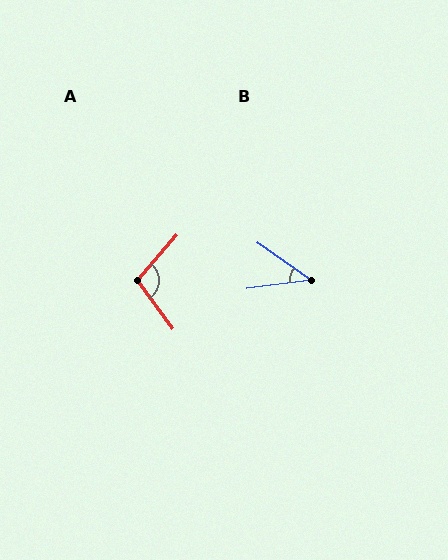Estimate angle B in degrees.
Approximately 42 degrees.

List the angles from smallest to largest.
B (42°), A (103°).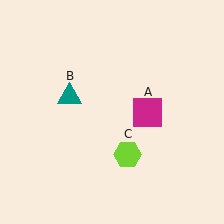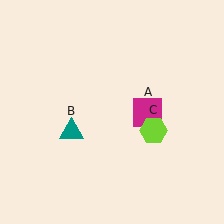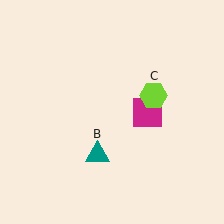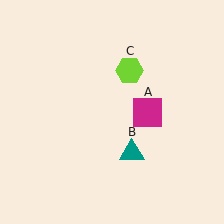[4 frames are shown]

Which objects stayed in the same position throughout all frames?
Magenta square (object A) remained stationary.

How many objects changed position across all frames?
2 objects changed position: teal triangle (object B), lime hexagon (object C).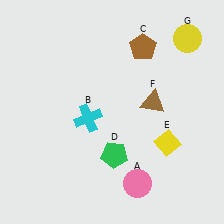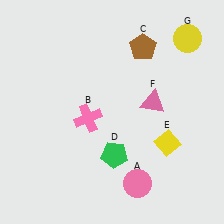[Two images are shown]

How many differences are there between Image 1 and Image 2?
There are 2 differences between the two images.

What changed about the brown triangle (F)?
In Image 1, F is brown. In Image 2, it changed to pink.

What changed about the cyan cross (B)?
In Image 1, B is cyan. In Image 2, it changed to pink.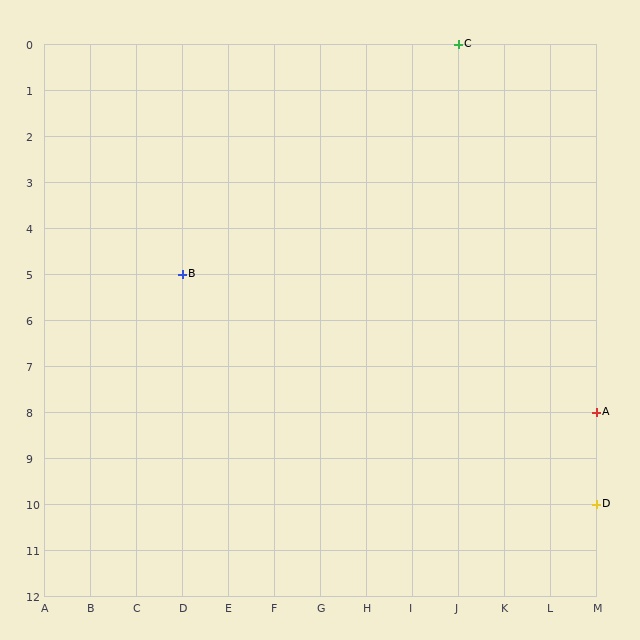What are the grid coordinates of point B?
Point B is at grid coordinates (D, 5).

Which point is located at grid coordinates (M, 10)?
Point D is at (M, 10).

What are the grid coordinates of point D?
Point D is at grid coordinates (M, 10).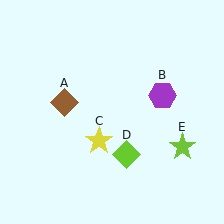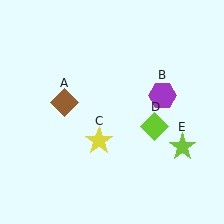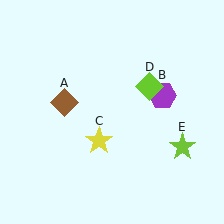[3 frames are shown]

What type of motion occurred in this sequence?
The lime diamond (object D) rotated counterclockwise around the center of the scene.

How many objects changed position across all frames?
1 object changed position: lime diamond (object D).